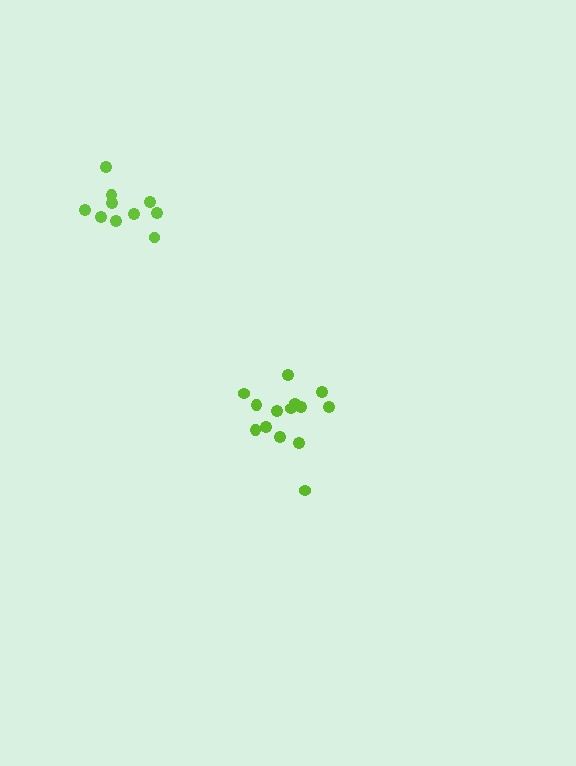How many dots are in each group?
Group 1: 10 dots, Group 2: 14 dots (24 total).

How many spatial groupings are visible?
There are 2 spatial groupings.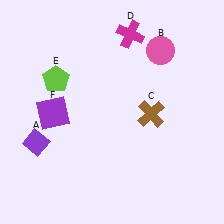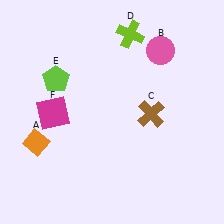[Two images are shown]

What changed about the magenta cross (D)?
In Image 1, D is magenta. In Image 2, it changed to lime.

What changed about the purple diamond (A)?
In Image 1, A is purple. In Image 2, it changed to orange.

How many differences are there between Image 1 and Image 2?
There are 3 differences between the two images.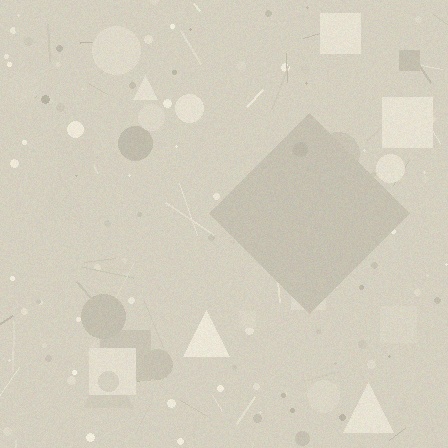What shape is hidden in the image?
A diamond is hidden in the image.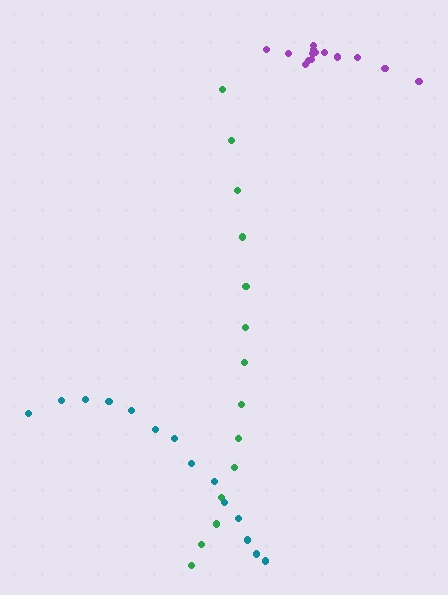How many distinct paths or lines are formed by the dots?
There are 3 distinct paths.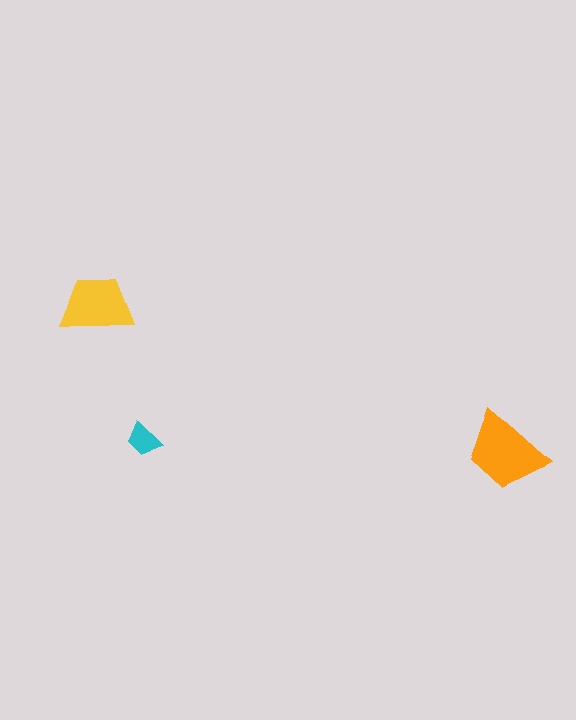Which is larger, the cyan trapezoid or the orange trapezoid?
The orange one.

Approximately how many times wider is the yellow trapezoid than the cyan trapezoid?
About 2 times wider.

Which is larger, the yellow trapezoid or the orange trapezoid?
The orange one.